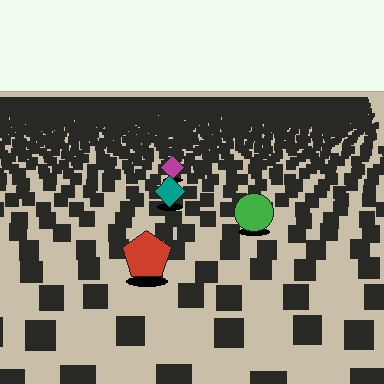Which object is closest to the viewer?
The red pentagon is closest. The texture marks near it are larger and more spread out.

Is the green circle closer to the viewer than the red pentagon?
No. The red pentagon is closer — you can tell from the texture gradient: the ground texture is coarser near it.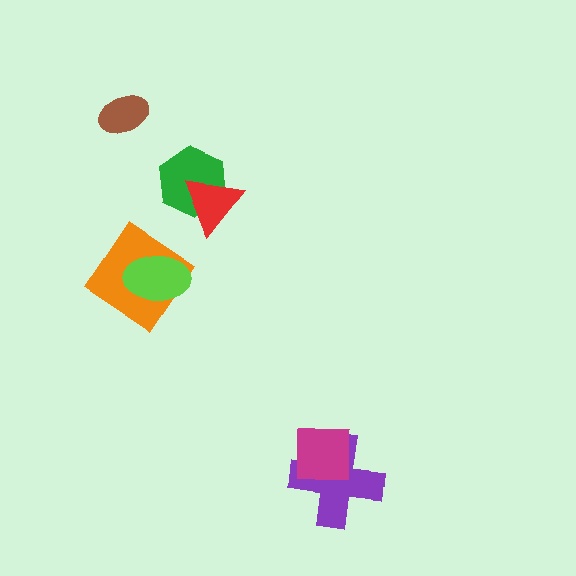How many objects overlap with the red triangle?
1 object overlaps with the red triangle.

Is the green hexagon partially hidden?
Yes, it is partially covered by another shape.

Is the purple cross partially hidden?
Yes, it is partially covered by another shape.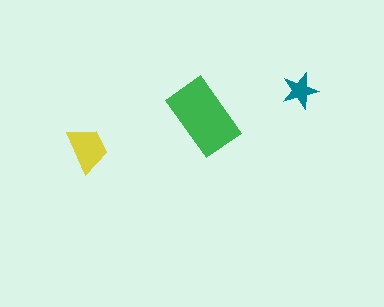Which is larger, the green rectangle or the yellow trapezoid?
The green rectangle.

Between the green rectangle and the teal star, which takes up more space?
The green rectangle.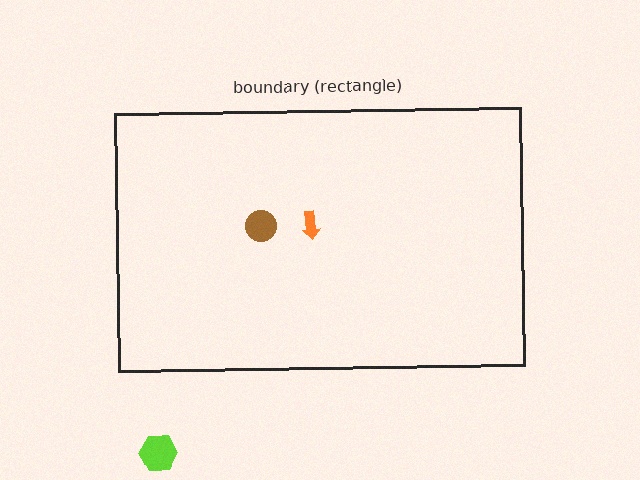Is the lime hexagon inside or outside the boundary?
Outside.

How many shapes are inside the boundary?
2 inside, 1 outside.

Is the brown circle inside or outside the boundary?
Inside.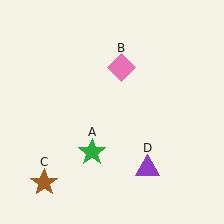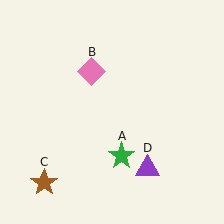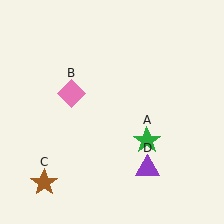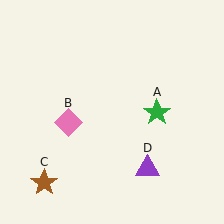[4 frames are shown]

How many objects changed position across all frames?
2 objects changed position: green star (object A), pink diamond (object B).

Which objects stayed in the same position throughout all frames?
Brown star (object C) and purple triangle (object D) remained stationary.